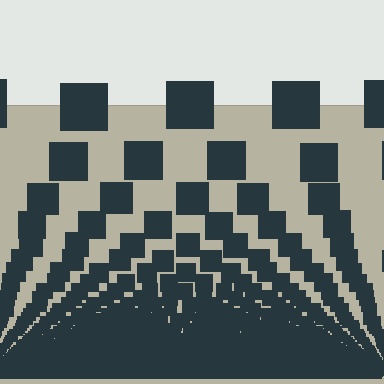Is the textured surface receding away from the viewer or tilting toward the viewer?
The surface appears to tilt toward the viewer. Texture elements get larger and sparser toward the top.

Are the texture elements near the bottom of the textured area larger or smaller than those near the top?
Smaller. The gradient is inverted — elements near the bottom are smaller and denser.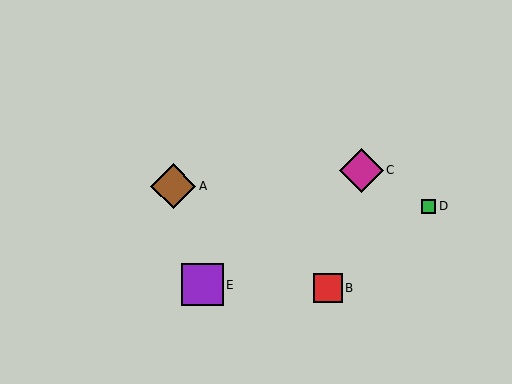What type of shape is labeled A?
Shape A is a brown diamond.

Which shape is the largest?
The brown diamond (labeled A) is the largest.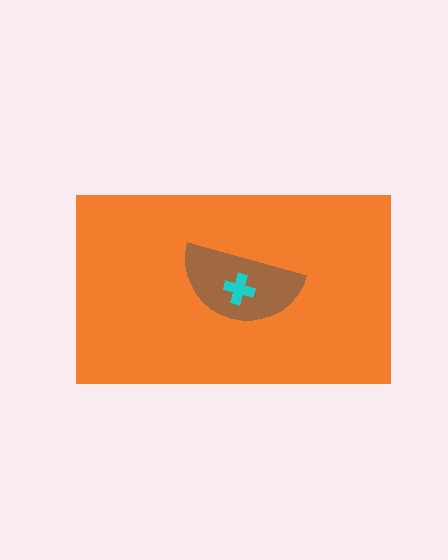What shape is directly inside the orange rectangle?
The brown semicircle.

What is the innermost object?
The cyan cross.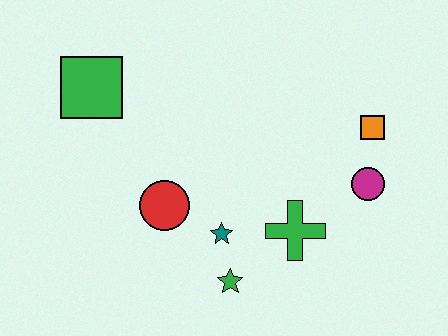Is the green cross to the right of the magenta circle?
No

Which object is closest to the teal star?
The green star is closest to the teal star.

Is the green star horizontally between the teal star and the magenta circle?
Yes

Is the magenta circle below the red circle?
No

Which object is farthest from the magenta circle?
The green square is farthest from the magenta circle.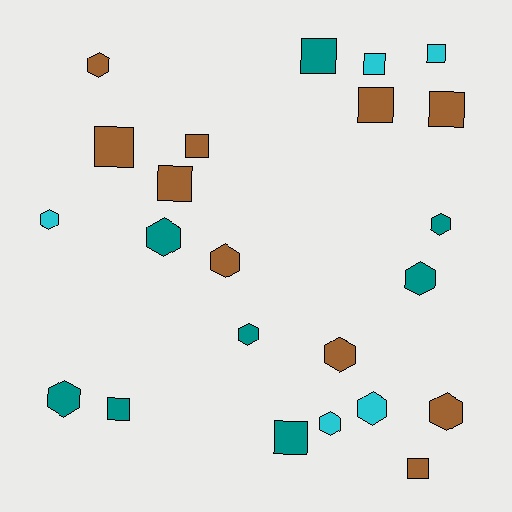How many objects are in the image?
There are 23 objects.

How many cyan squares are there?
There are 2 cyan squares.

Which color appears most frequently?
Brown, with 10 objects.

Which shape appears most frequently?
Hexagon, with 12 objects.